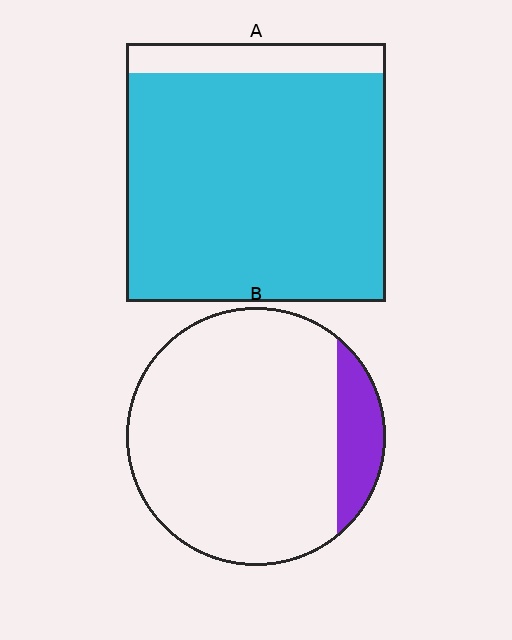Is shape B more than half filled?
No.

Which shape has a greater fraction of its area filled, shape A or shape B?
Shape A.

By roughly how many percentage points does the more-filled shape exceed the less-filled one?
By roughly 75 percentage points (A over B).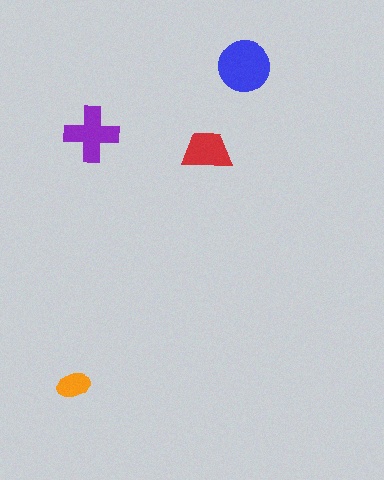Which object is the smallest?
The orange ellipse.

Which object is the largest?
The blue circle.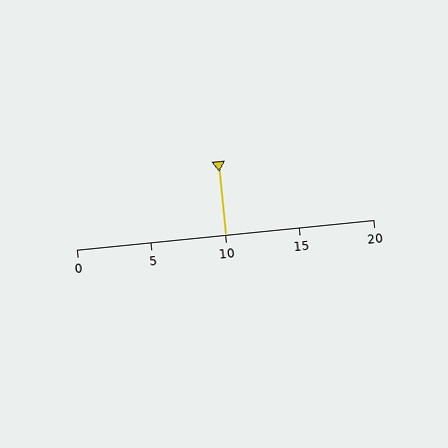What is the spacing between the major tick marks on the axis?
The major ticks are spaced 5 apart.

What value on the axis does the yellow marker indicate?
The marker indicates approximately 10.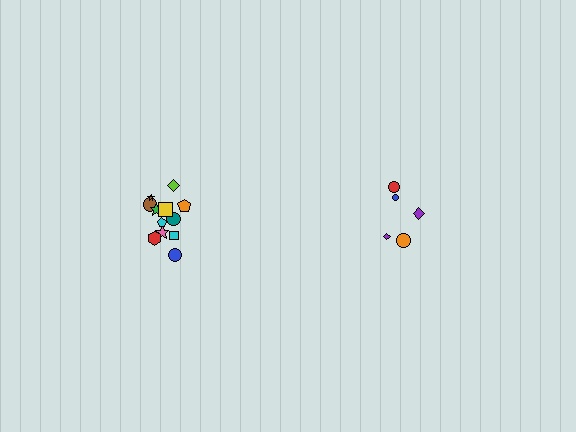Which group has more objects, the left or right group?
The left group.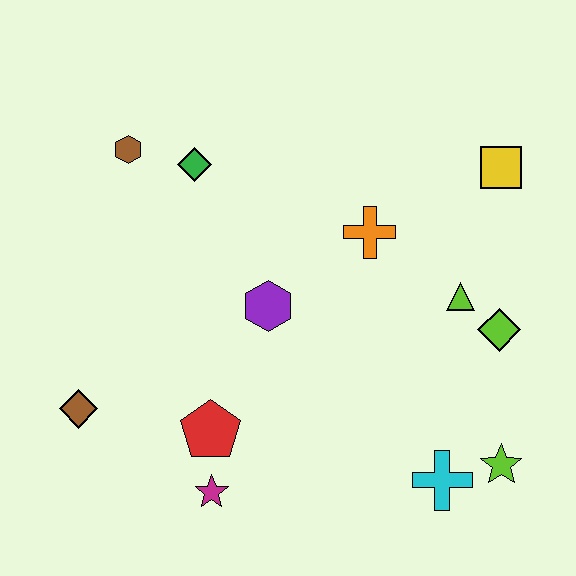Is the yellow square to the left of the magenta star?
No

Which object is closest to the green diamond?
The brown hexagon is closest to the green diamond.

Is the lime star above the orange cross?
No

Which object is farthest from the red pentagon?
The yellow square is farthest from the red pentagon.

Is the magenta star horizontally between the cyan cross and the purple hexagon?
No